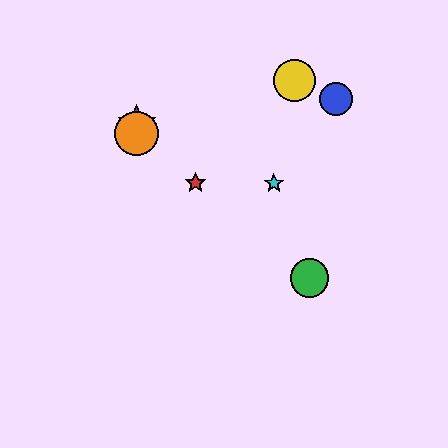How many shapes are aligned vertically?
2 shapes (the purple star, the orange circle) are aligned vertically.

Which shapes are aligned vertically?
The purple star, the orange circle are aligned vertically.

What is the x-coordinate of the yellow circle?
The yellow circle is at x≈294.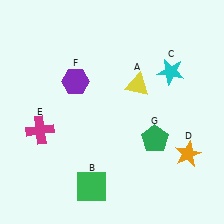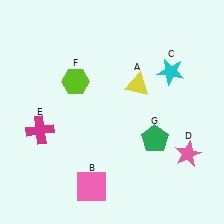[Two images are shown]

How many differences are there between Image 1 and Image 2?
There are 3 differences between the two images.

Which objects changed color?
B changed from green to pink. D changed from orange to pink. F changed from purple to lime.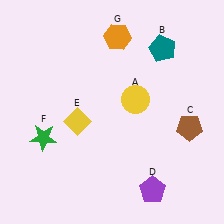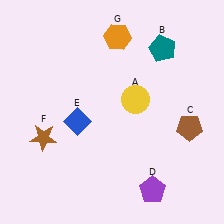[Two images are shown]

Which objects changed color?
E changed from yellow to blue. F changed from green to brown.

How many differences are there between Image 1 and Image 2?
There are 2 differences between the two images.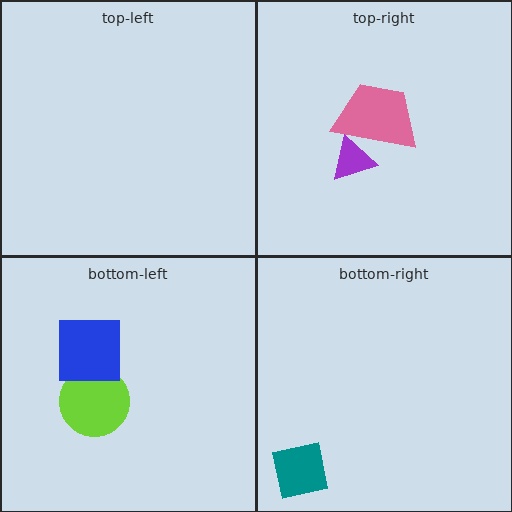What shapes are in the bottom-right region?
The teal square.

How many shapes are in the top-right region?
2.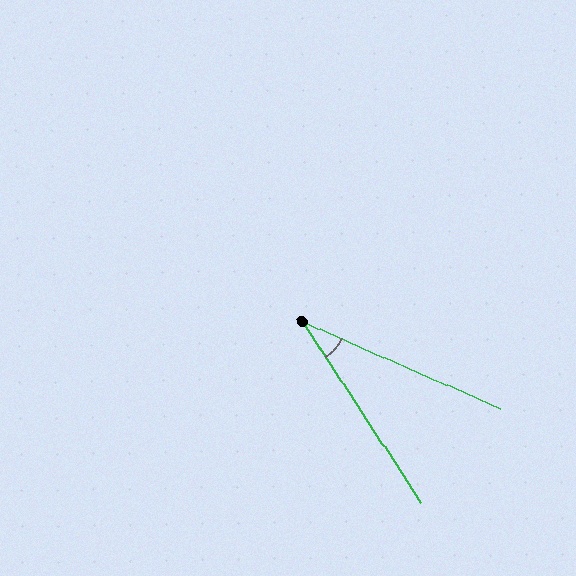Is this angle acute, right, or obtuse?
It is acute.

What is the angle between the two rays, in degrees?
Approximately 33 degrees.